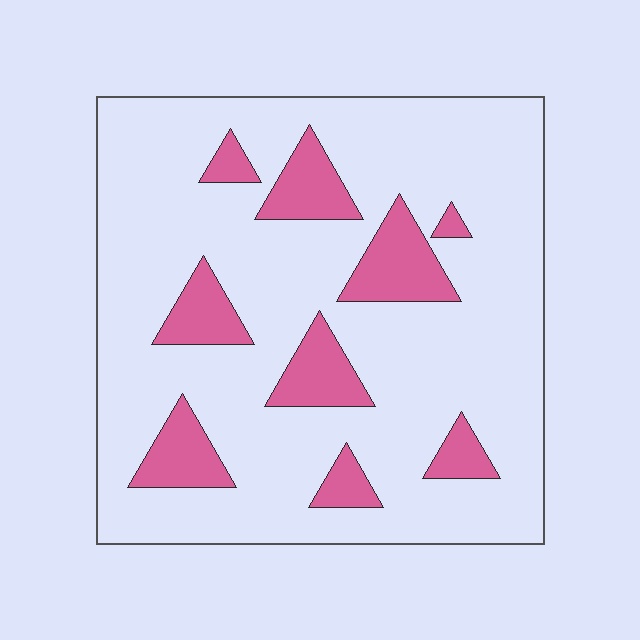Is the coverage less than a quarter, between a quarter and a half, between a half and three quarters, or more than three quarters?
Less than a quarter.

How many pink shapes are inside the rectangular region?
9.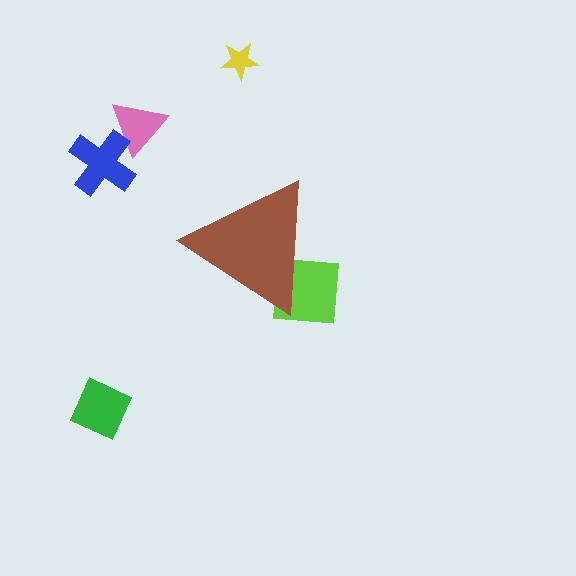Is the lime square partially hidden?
Yes, the lime square is partially hidden behind the brown triangle.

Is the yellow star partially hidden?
No, the yellow star is fully visible.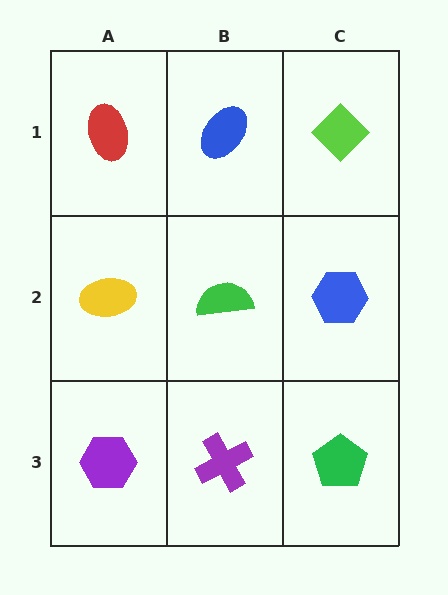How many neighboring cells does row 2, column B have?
4.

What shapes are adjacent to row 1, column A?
A yellow ellipse (row 2, column A), a blue ellipse (row 1, column B).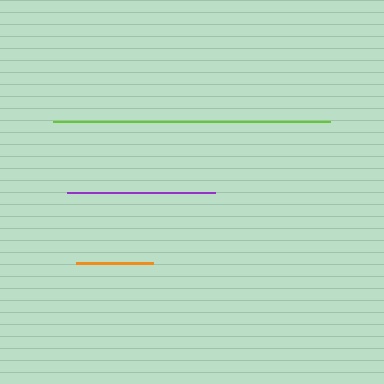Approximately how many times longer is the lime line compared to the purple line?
The lime line is approximately 1.9 times the length of the purple line.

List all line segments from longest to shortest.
From longest to shortest: lime, purple, orange.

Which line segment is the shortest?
The orange line is the shortest at approximately 76 pixels.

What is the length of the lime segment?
The lime segment is approximately 278 pixels long.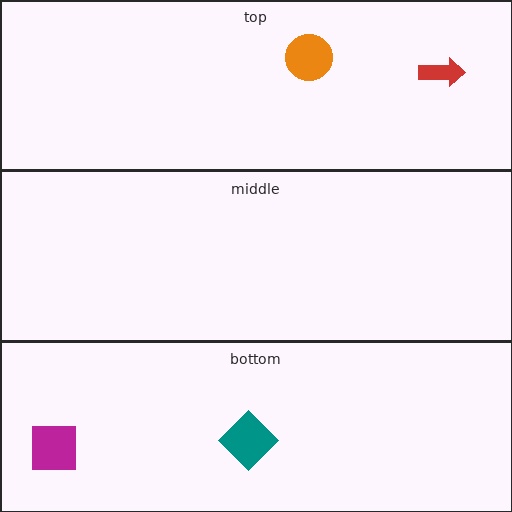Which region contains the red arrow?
The top region.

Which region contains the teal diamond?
The bottom region.